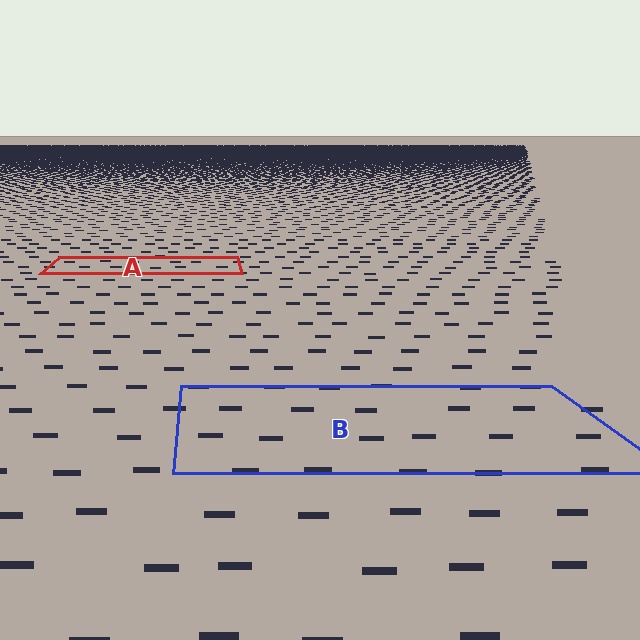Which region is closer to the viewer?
Region B is closer. The texture elements there are larger and more spread out.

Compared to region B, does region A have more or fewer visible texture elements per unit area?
Region A has more texture elements per unit area — they are packed more densely because it is farther away.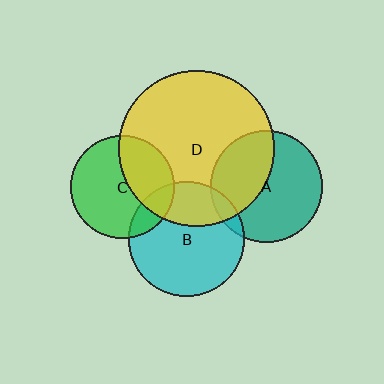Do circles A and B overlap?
Yes.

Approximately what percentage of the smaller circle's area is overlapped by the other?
Approximately 10%.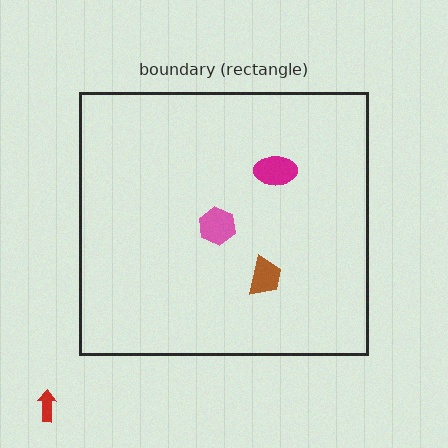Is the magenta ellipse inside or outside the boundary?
Inside.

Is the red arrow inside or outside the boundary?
Outside.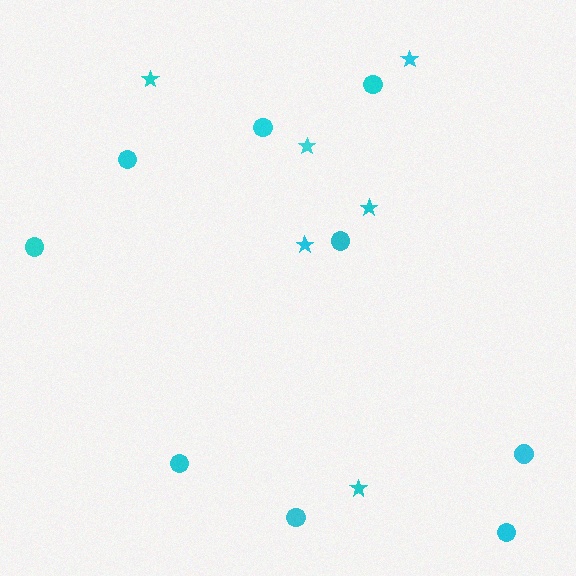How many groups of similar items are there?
There are 2 groups: one group of stars (6) and one group of circles (9).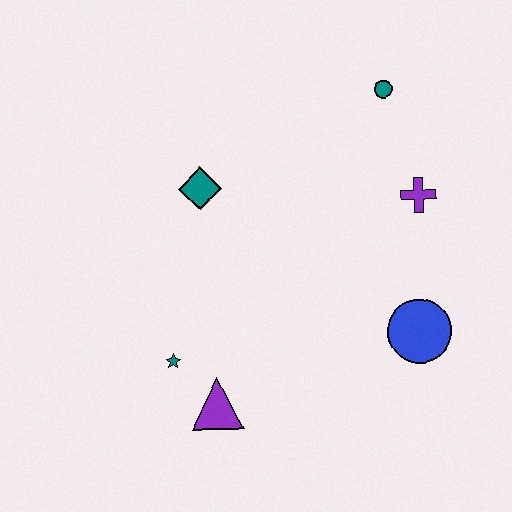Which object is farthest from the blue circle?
The teal diamond is farthest from the blue circle.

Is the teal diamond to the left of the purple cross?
Yes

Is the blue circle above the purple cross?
No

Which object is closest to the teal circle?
The purple cross is closest to the teal circle.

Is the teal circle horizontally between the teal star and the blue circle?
Yes